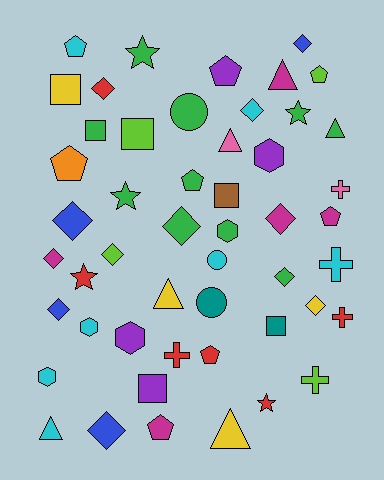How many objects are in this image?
There are 50 objects.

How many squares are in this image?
There are 6 squares.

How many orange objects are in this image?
There is 1 orange object.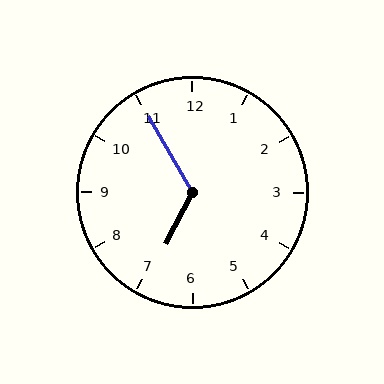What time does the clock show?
6:55.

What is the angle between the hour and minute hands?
Approximately 122 degrees.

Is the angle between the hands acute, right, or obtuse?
It is obtuse.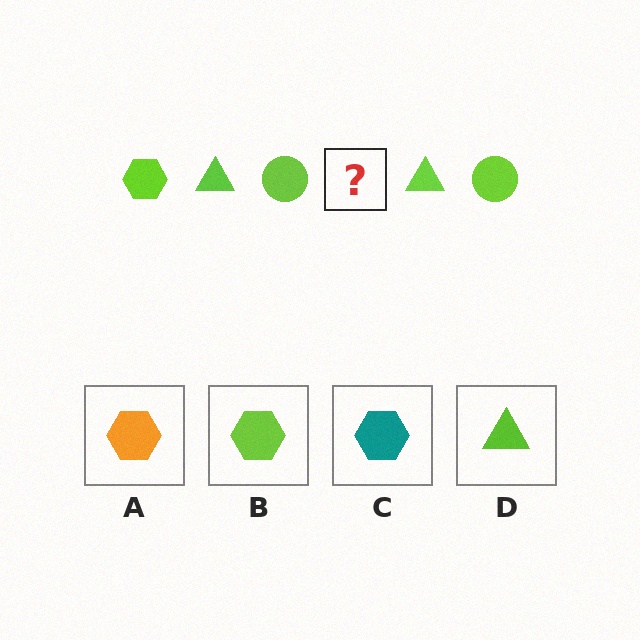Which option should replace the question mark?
Option B.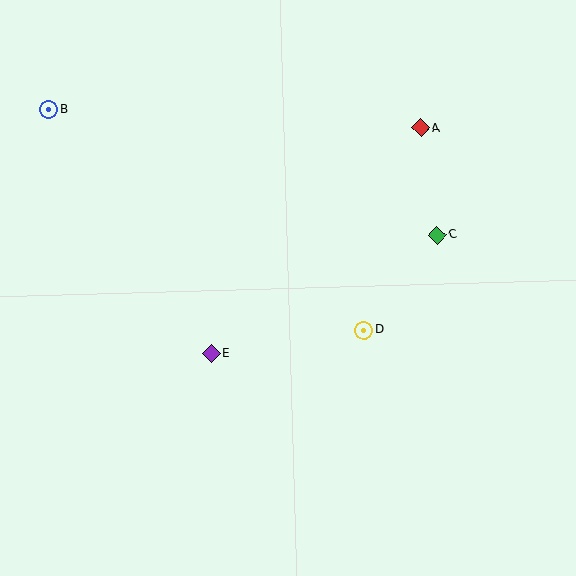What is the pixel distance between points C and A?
The distance between C and A is 109 pixels.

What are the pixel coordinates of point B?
Point B is at (48, 110).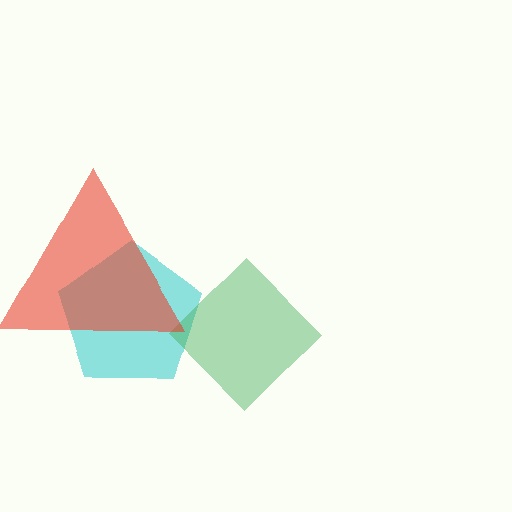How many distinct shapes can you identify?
There are 3 distinct shapes: a cyan pentagon, a green diamond, a red triangle.